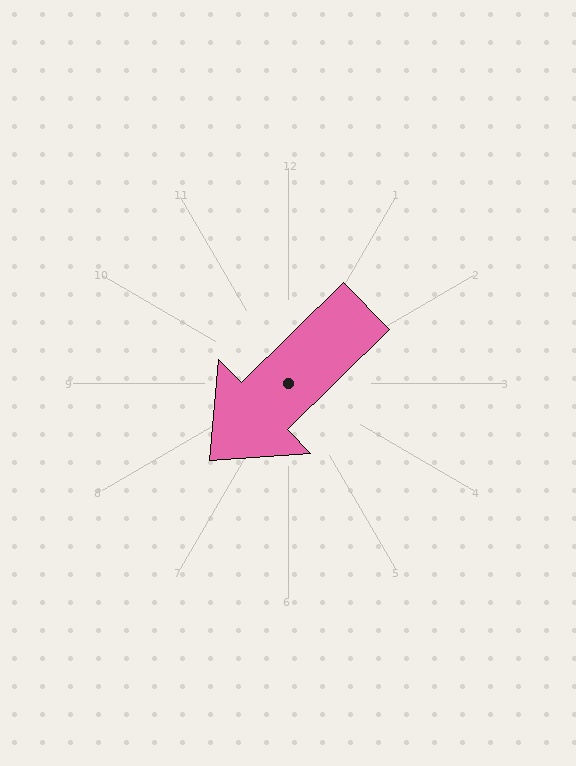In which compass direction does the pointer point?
Southwest.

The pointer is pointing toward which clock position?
Roughly 8 o'clock.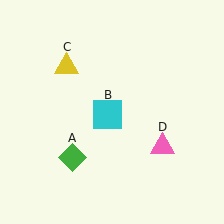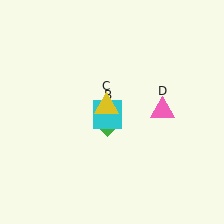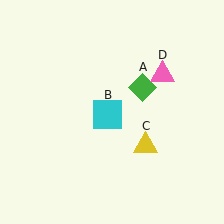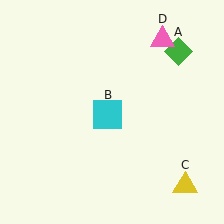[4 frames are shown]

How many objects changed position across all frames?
3 objects changed position: green diamond (object A), yellow triangle (object C), pink triangle (object D).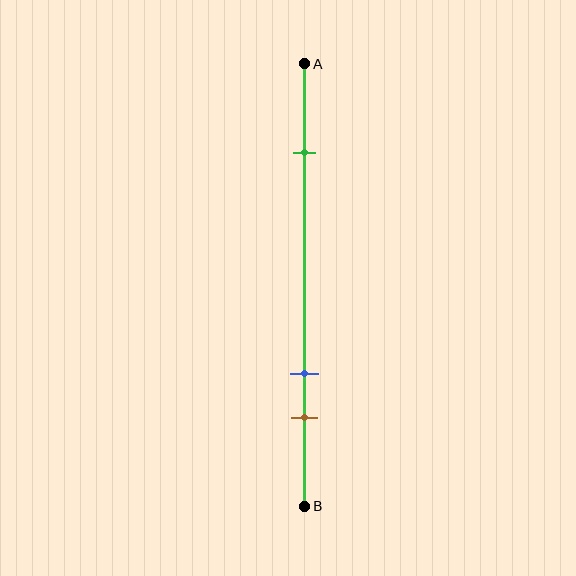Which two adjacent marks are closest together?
The blue and brown marks are the closest adjacent pair.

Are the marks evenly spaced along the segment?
No, the marks are not evenly spaced.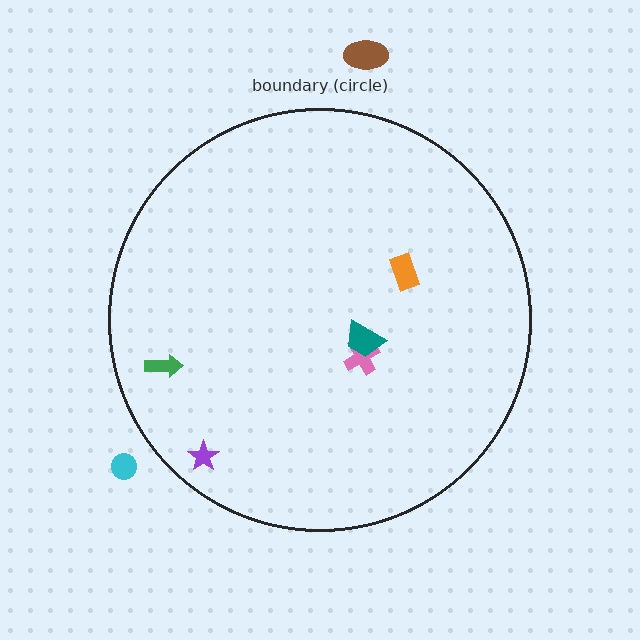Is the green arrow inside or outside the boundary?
Inside.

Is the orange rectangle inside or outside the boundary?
Inside.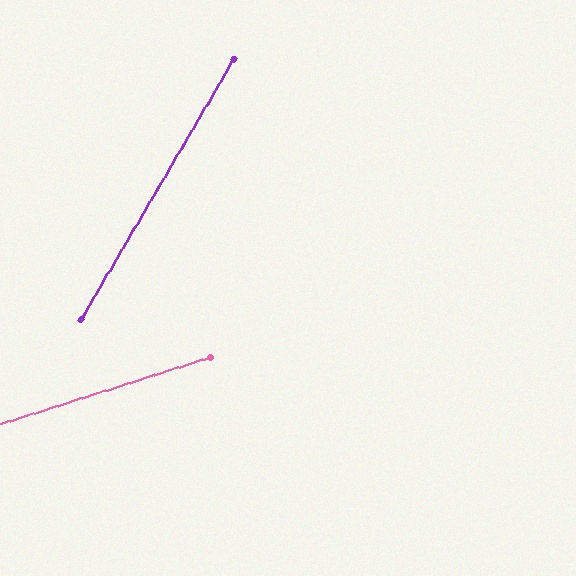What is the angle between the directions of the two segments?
Approximately 42 degrees.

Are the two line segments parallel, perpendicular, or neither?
Neither parallel nor perpendicular — they differ by about 42°.